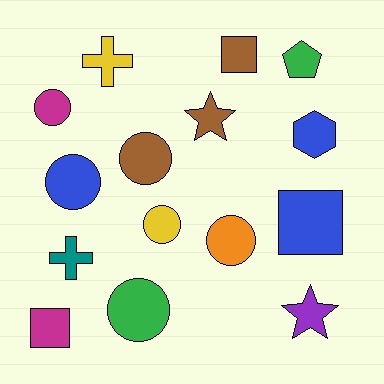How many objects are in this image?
There are 15 objects.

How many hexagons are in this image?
There is 1 hexagon.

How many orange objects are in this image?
There is 1 orange object.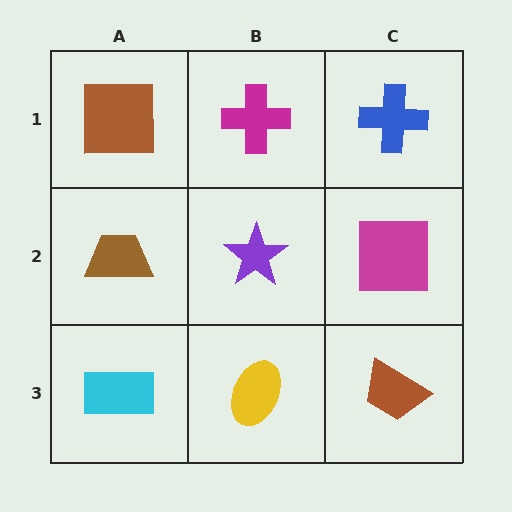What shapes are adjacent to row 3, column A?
A brown trapezoid (row 2, column A), a yellow ellipse (row 3, column B).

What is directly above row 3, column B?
A purple star.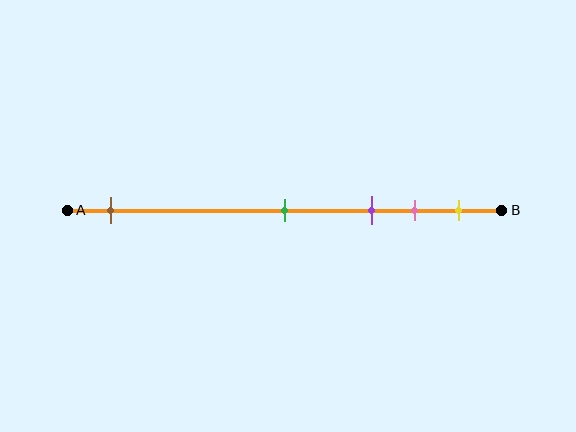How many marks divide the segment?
There are 5 marks dividing the segment.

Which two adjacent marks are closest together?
The pink and yellow marks are the closest adjacent pair.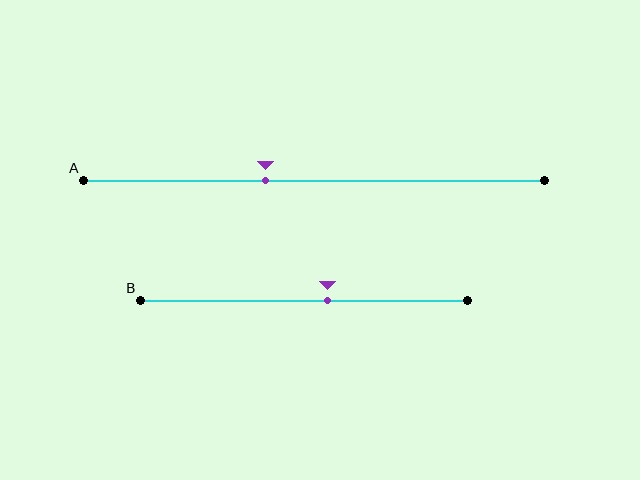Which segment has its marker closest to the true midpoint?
Segment B has its marker closest to the true midpoint.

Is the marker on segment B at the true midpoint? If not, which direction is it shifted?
No, the marker on segment B is shifted to the right by about 7% of the segment length.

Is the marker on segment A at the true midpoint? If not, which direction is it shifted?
No, the marker on segment A is shifted to the left by about 11% of the segment length.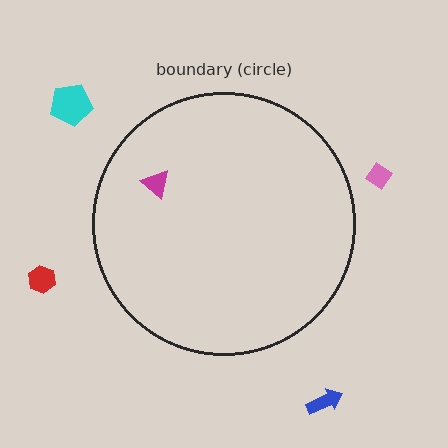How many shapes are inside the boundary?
1 inside, 4 outside.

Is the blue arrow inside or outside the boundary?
Outside.